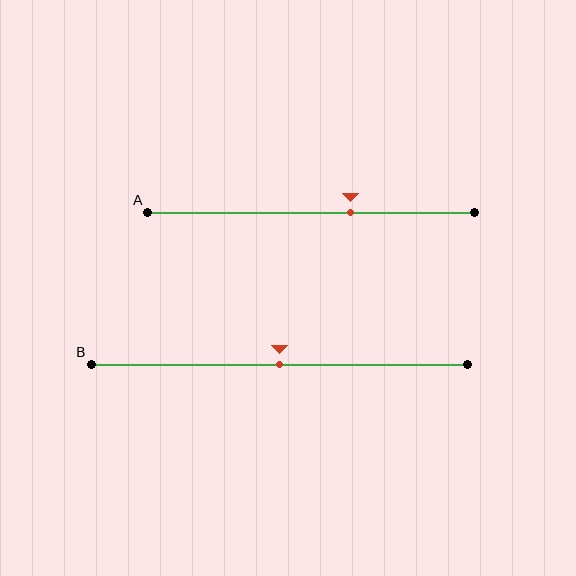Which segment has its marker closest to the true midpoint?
Segment B has its marker closest to the true midpoint.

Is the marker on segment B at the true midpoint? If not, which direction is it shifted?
Yes, the marker on segment B is at the true midpoint.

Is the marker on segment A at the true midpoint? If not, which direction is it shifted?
No, the marker on segment A is shifted to the right by about 12% of the segment length.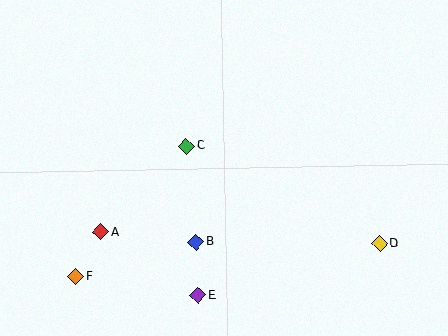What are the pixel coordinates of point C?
Point C is at (186, 146).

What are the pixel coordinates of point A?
Point A is at (101, 232).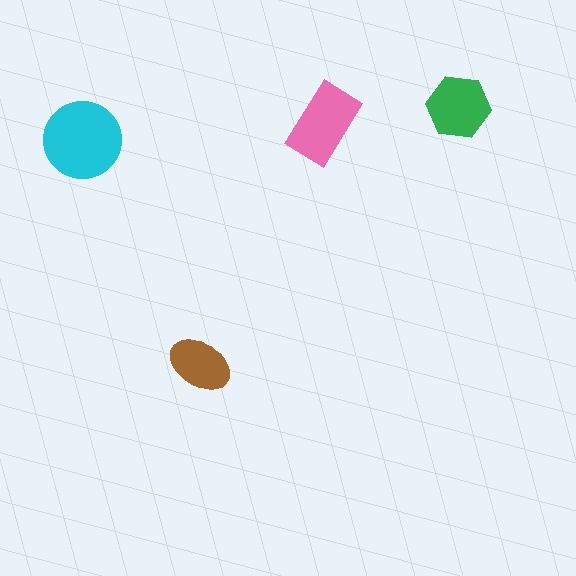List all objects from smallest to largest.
The brown ellipse, the green hexagon, the pink rectangle, the cyan circle.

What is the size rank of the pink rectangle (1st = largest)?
2nd.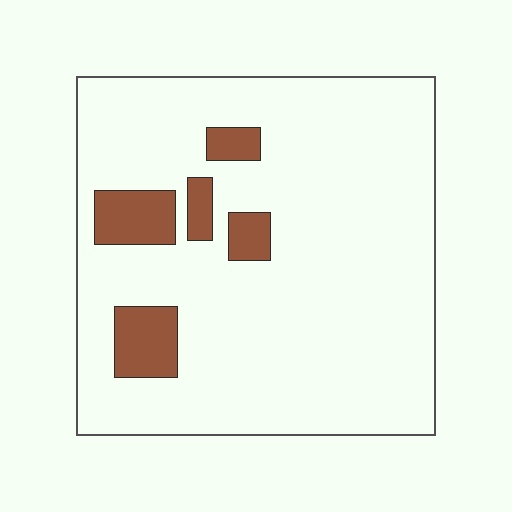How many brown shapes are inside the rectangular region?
5.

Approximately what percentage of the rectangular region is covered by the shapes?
Approximately 10%.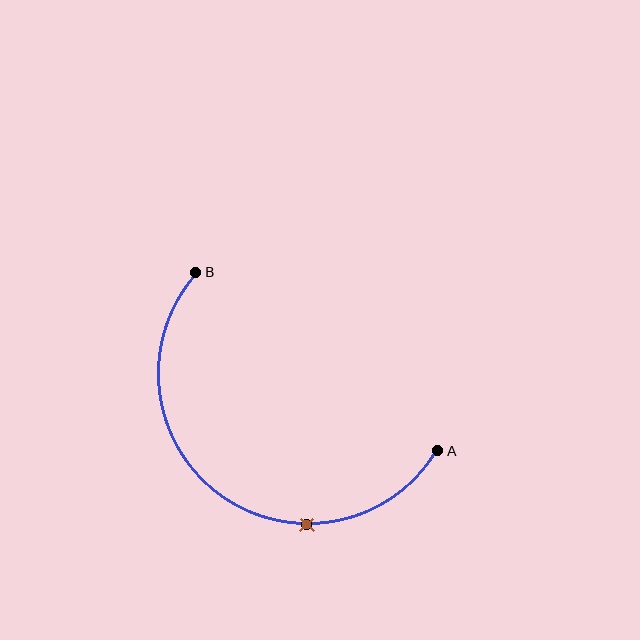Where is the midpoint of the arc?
The arc midpoint is the point on the curve farthest from the straight line joining A and B. It sits below and to the left of that line.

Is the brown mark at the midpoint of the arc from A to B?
No. The brown mark lies on the arc but is closer to endpoint A. The arc midpoint would be at the point on the curve equidistant along the arc from both A and B.